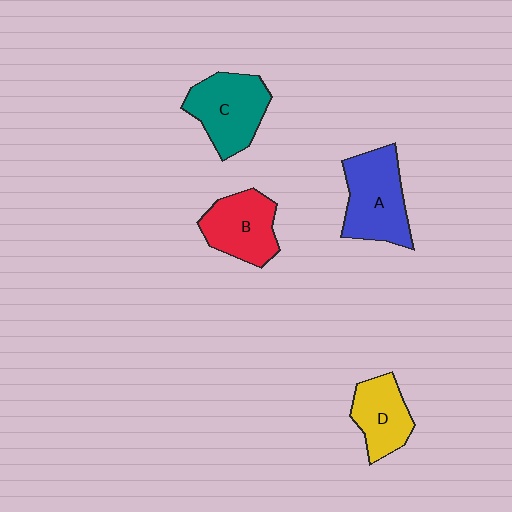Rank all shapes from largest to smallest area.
From largest to smallest: A (blue), C (teal), B (red), D (yellow).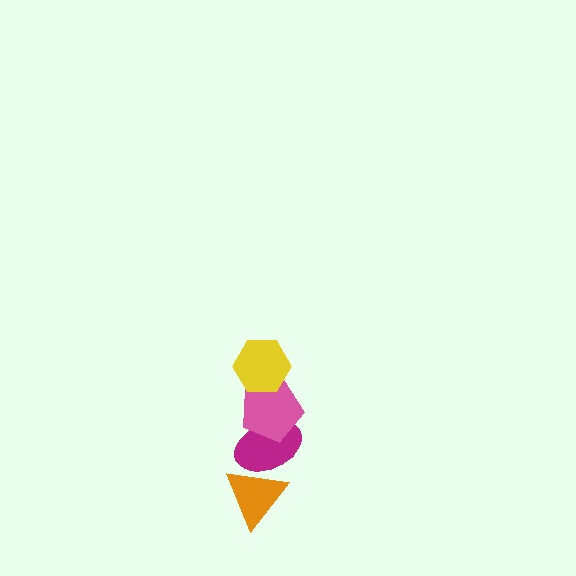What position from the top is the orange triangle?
The orange triangle is 4th from the top.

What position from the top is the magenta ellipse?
The magenta ellipse is 3rd from the top.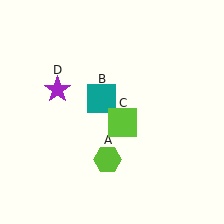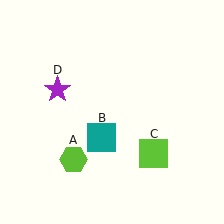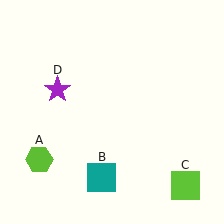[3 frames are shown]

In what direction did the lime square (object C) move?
The lime square (object C) moved down and to the right.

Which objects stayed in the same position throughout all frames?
Purple star (object D) remained stationary.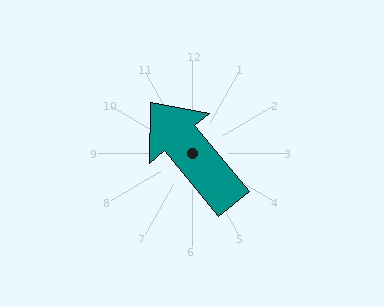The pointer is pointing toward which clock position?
Roughly 11 o'clock.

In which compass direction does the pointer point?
Northwest.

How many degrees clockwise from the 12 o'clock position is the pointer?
Approximately 320 degrees.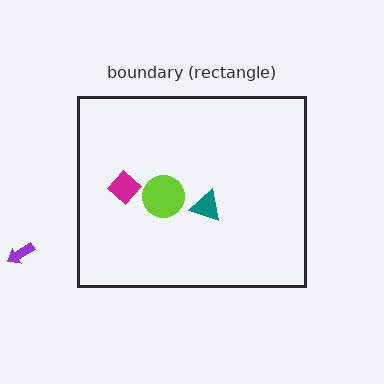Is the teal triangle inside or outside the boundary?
Inside.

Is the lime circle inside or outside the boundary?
Inside.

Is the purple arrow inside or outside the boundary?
Outside.